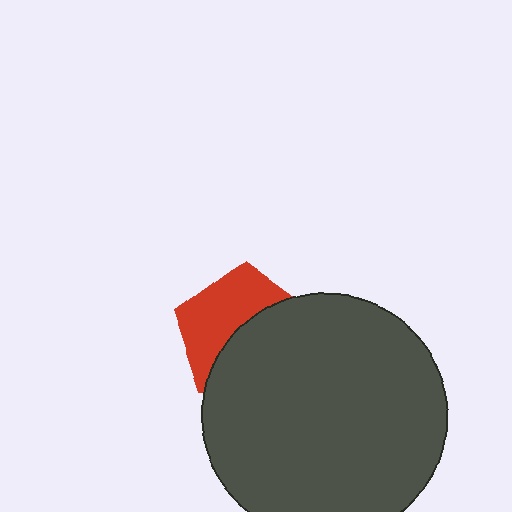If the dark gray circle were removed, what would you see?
You would see the complete red pentagon.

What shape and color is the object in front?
The object in front is a dark gray circle.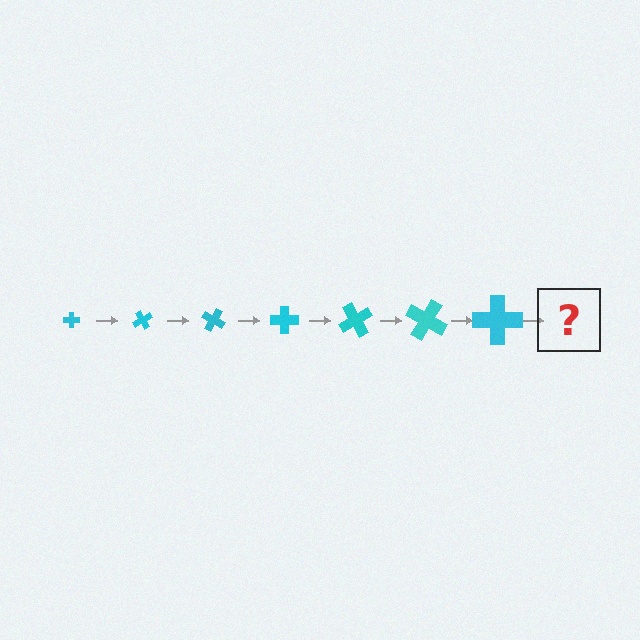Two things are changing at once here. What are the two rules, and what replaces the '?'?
The two rules are that the cross grows larger each step and it rotates 60 degrees each step. The '?' should be a cross, larger than the previous one and rotated 420 degrees from the start.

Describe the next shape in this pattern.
It should be a cross, larger than the previous one and rotated 420 degrees from the start.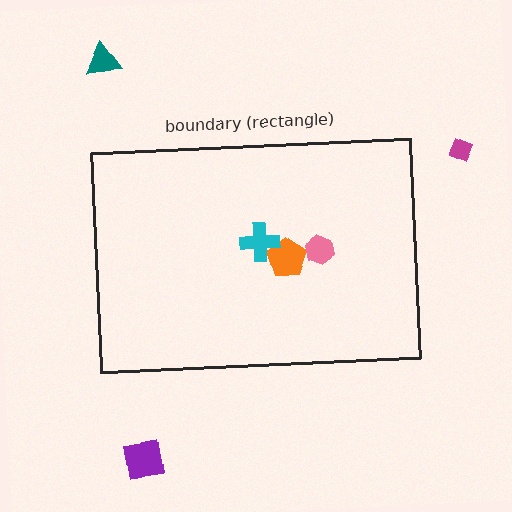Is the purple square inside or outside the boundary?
Outside.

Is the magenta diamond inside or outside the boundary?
Outside.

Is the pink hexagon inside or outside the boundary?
Inside.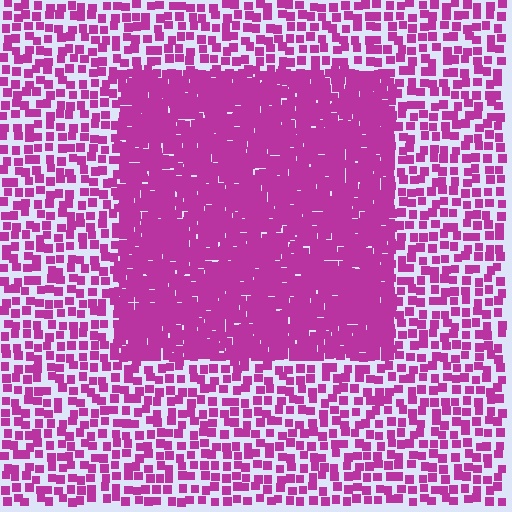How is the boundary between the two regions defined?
The boundary is defined by a change in element density (approximately 2.4x ratio). All elements are the same color, size, and shape.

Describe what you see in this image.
The image contains small magenta elements arranged at two different densities. A rectangle-shaped region is visible where the elements are more densely packed than the surrounding area.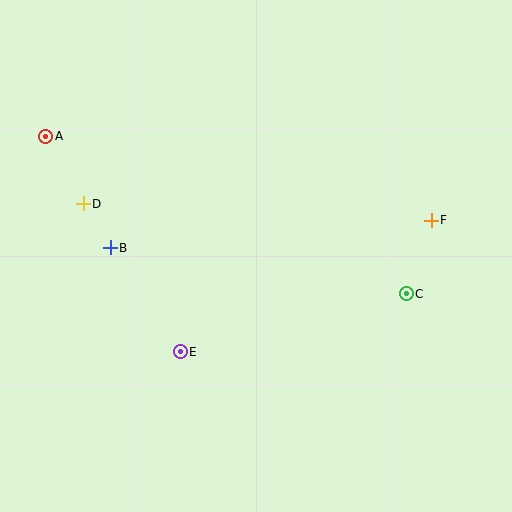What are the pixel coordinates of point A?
Point A is at (46, 136).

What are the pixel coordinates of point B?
Point B is at (110, 248).